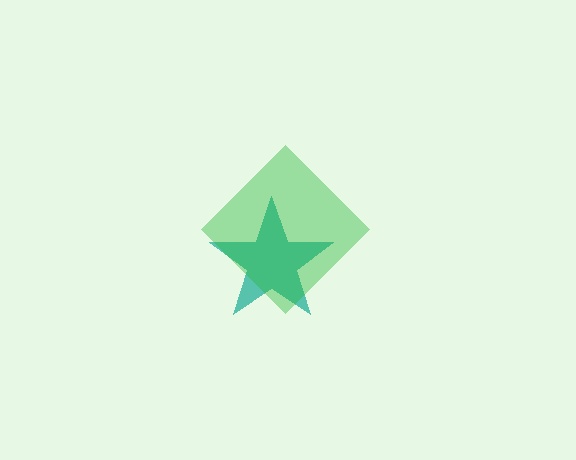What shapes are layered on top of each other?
The layered shapes are: a teal star, a green diamond.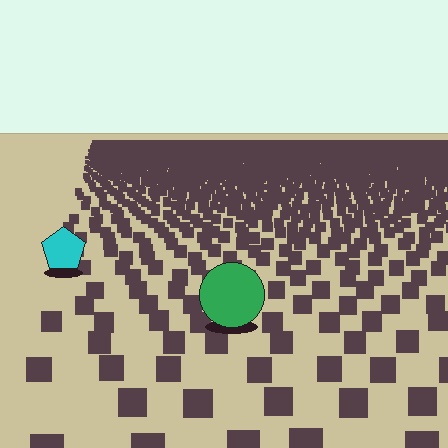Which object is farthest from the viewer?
The cyan pentagon is farthest from the viewer. It appears smaller and the ground texture around it is denser.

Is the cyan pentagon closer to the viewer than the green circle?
No. The green circle is closer — you can tell from the texture gradient: the ground texture is coarser near it.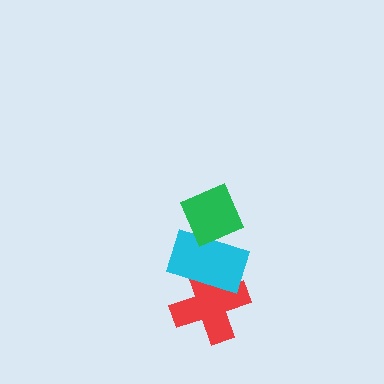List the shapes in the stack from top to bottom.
From top to bottom: the green diamond, the cyan rectangle, the red cross.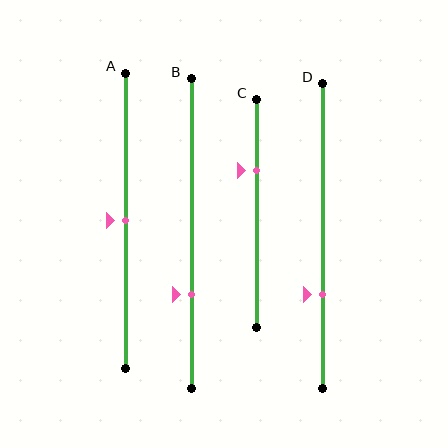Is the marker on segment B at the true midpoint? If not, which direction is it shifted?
No, the marker on segment B is shifted downward by about 20% of the segment length.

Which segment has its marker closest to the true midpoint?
Segment A has its marker closest to the true midpoint.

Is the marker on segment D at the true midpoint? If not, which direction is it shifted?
No, the marker on segment D is shifted downward by about 19% of the segment length.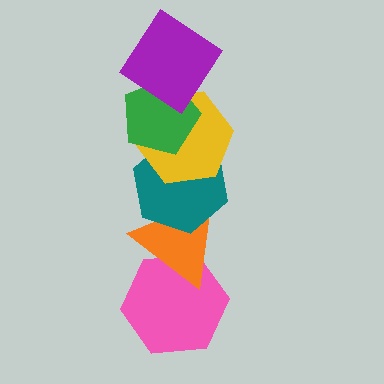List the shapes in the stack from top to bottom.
From top to bottom: the purple diamond, the green pentagon, the yellow hexagon, the teal hexagon, the orange triangle, the pink hexagon.